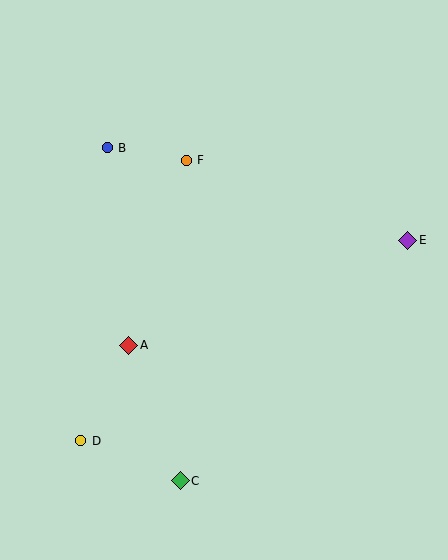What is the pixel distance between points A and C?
The distance between A and C is 145 pixels.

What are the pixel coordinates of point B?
Point B is at (107, 148).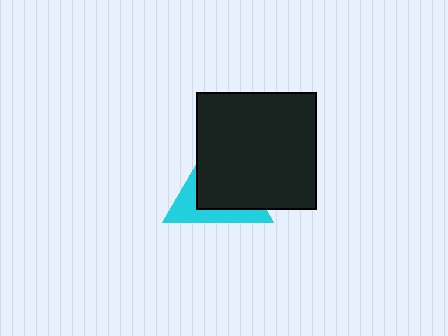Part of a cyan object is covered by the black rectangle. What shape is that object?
It is a triangle.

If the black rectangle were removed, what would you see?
You would see the complete cyan triangle.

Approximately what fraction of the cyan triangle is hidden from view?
Roughly 63% of the cyan triangle is hidden behind the black rectangle.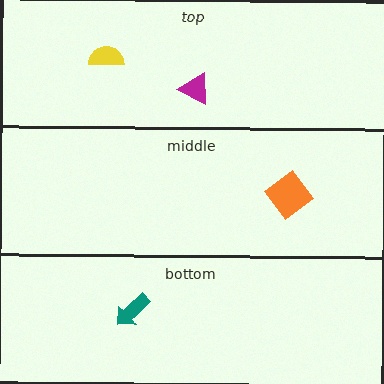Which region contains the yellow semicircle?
The top region.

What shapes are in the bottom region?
The teal arrow.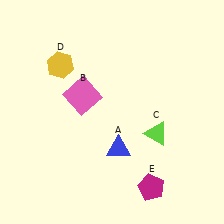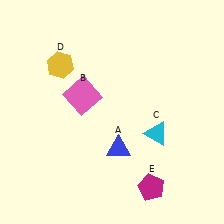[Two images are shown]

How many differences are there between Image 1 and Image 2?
There is 1 difference between the two images.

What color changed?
The triangle (C) changed from lime in Image 1 to cyan in Image 2.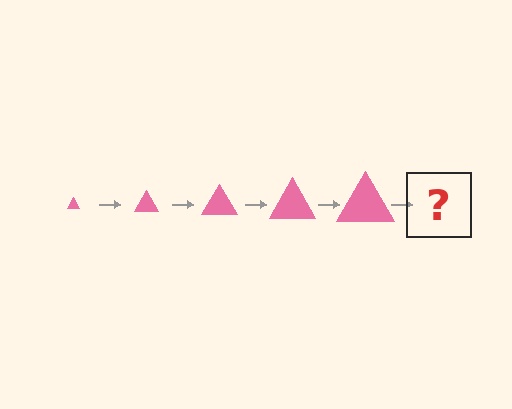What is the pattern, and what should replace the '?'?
The pattern is that the triangle gets progressively larger each step. The '?' should be a pink triangle, larger than the previous one.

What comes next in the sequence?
The next element should be a pink triangle, larger than the previous one.